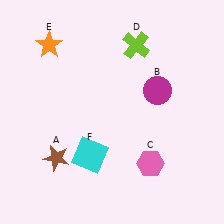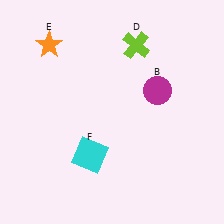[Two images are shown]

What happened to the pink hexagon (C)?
The pink hexagon (C) was removed in Image 2. It was in the bottom-right area of Image 1.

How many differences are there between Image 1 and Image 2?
There are 2 differences between the two images.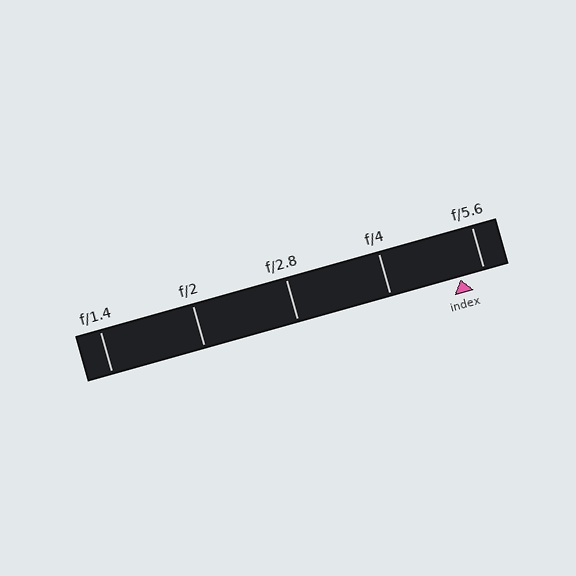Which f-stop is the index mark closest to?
The index mark is closest to f/5.6.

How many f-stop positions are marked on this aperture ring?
There are 5 f-stop positions marked.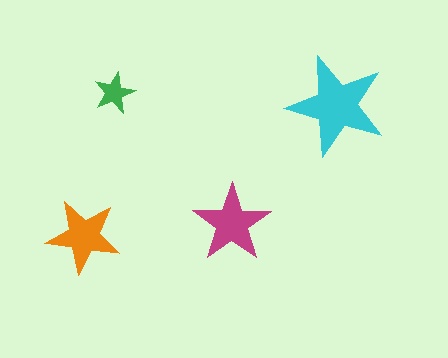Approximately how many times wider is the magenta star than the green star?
About 2 times wider.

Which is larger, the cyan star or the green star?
The cyan one.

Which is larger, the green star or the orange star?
The orange one.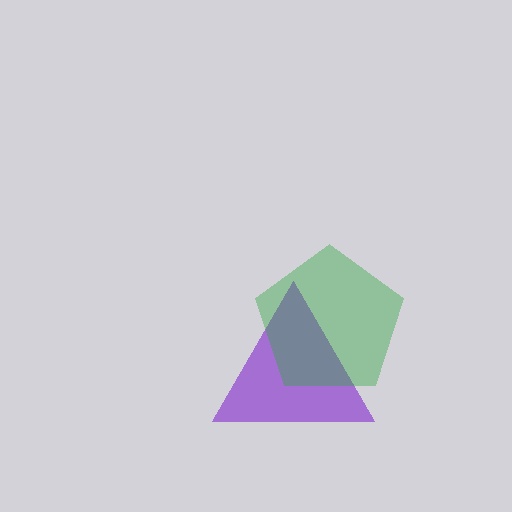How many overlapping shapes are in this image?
There are 2 overlapping shapes in the image.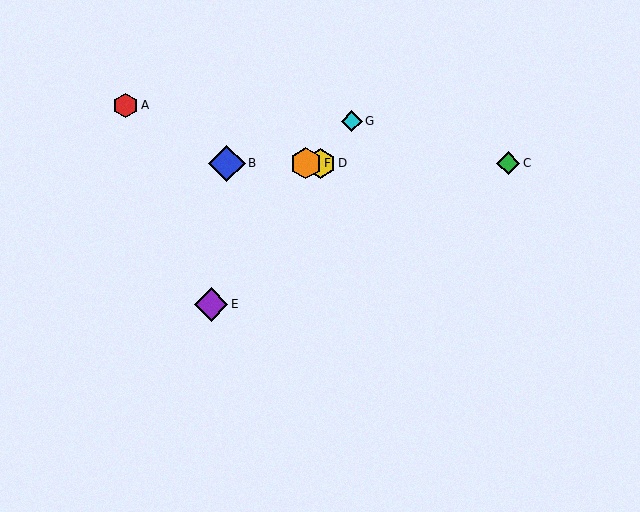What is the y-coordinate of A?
Object A is at y≈105.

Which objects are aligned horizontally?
Objects B, C, D, F are aligned horizontally.